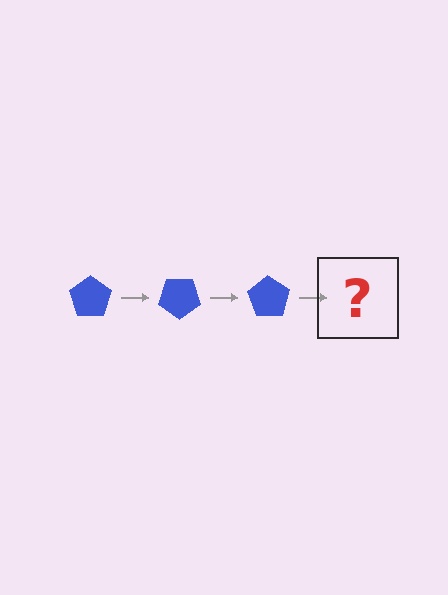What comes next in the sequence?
The next element should be a blue pentagon rotated 105 degrees.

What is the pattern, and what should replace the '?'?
The pattern is that the pentagon rotates 35 degrees each step. The '?' should be a blue pentagon rotated 105 degrees.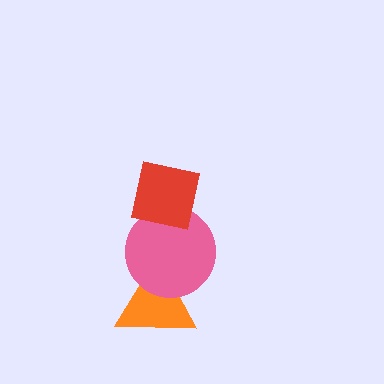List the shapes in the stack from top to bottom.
From top to bottom: the red square, the pink circle, the orange triangle.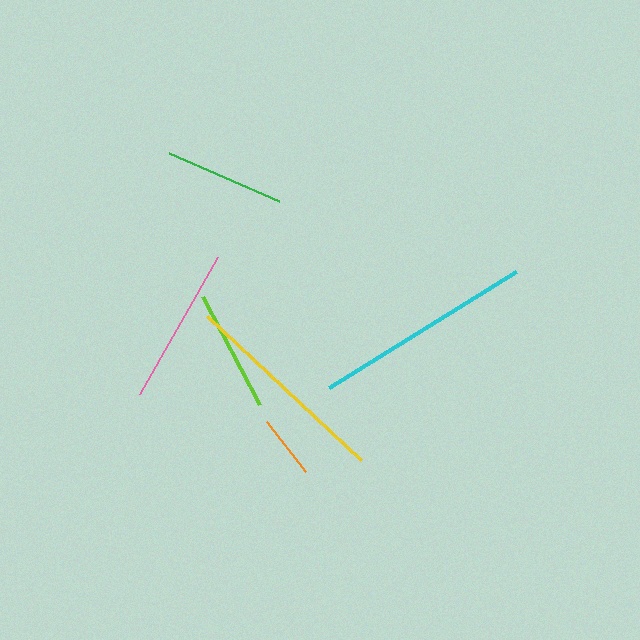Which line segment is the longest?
The cyan line is the longest at approximately 220 pixels.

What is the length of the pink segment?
The pink segment is approximately 158 pixels long.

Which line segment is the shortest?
The orange line is the shortest at approximately 63 pixels.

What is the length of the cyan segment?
The cyan segment is approximately 220 pixels long.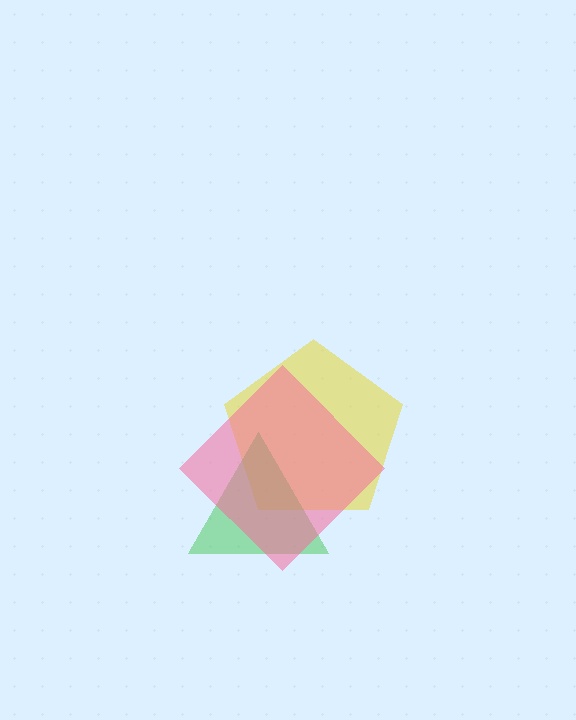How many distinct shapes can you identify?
There are 3 distinct shapes: a yellow pentagon, a green triangle, a pink diamond.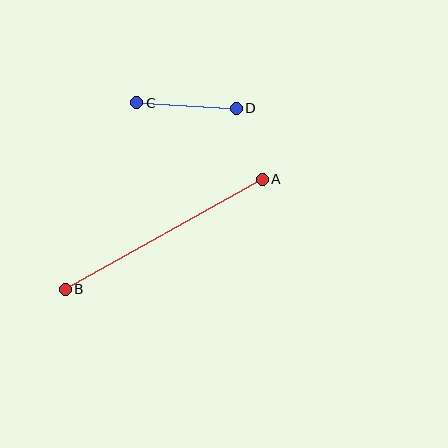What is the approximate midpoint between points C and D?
The midpoint is at approximately (187, 106) pixels.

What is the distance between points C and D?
The distance is approximately 99 pixels.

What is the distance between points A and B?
The distance is approximately 225 pixels.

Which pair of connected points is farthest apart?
Points A and B are farthest apart.